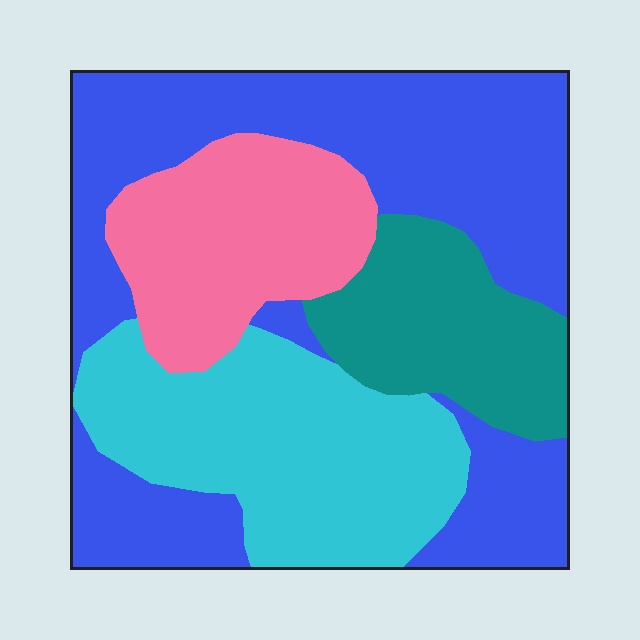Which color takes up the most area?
Blue, at roughly 45%.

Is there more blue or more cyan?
Blue.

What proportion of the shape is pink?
Pink covers around 15% of the shape.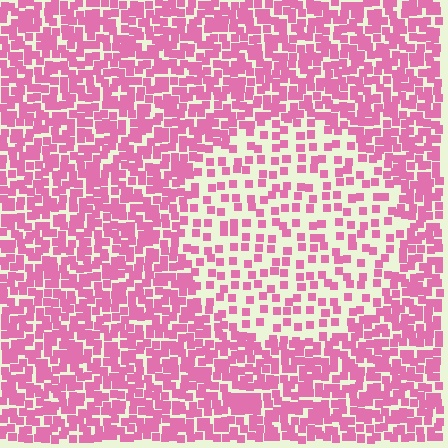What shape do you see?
I see a circle.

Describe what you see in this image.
The image contains small pink elements arranged at two different densities. A circle-shaped region is visible where the elements are less densely packed than the surrounding area.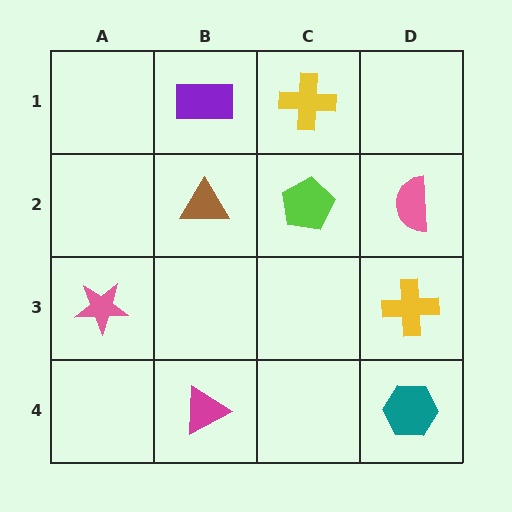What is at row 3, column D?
A yellow cross.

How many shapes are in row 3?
2 shapes.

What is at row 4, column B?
A magenta triangle.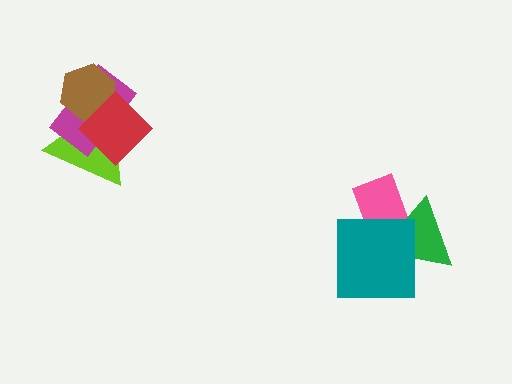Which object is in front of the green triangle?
The teal square is in front of the green triangle.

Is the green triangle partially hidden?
Yes, it is partially covered by another shape.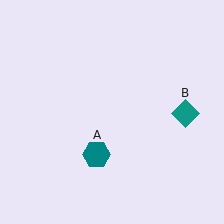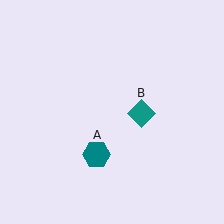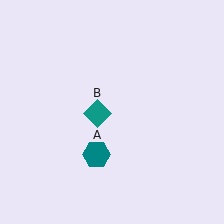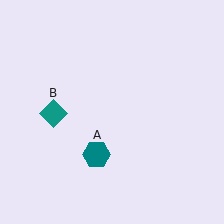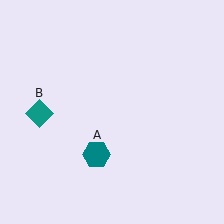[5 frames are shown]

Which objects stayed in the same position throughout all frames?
Teal hexagon (object A) remained stationary.